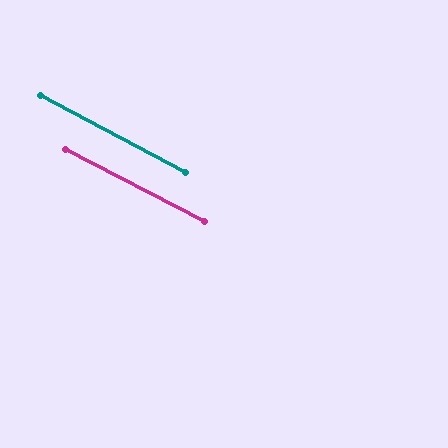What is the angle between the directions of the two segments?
Approximately 1 degree.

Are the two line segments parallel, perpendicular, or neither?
Parallel — their directions differ by only 0.7°.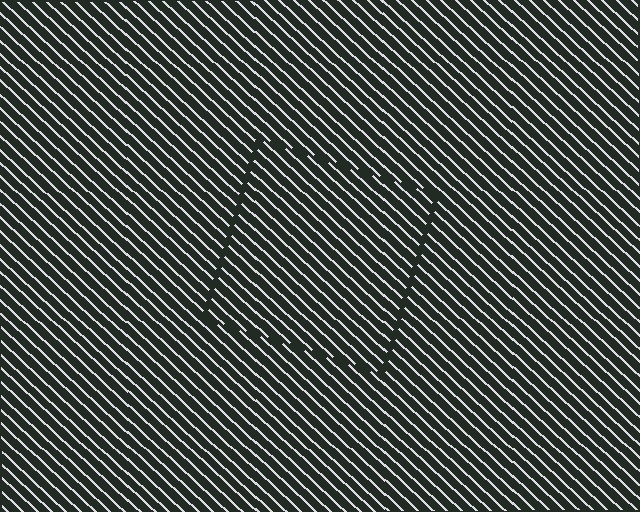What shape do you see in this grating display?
An illusory square. The interior of the shape contains the same grating, shifted by half a period — the contour is defined by the phase discontinuity where line-ends from the inner and outer gratings abut.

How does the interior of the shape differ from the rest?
The interior of the shape contains the same grating, shifted by half a period — the contour is defined by the phase discontinuity where line-ends from the inner and outer gratings abut.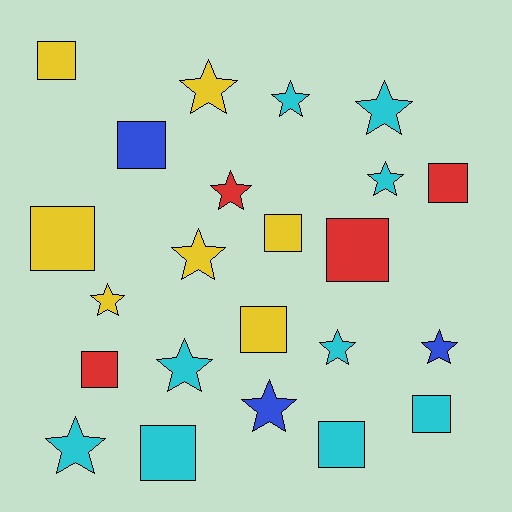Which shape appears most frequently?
Star, with 12 objects.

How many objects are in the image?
There are 23 objects.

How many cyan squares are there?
There are 3 cyan squares.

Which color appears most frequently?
Cyan, with 9 objects.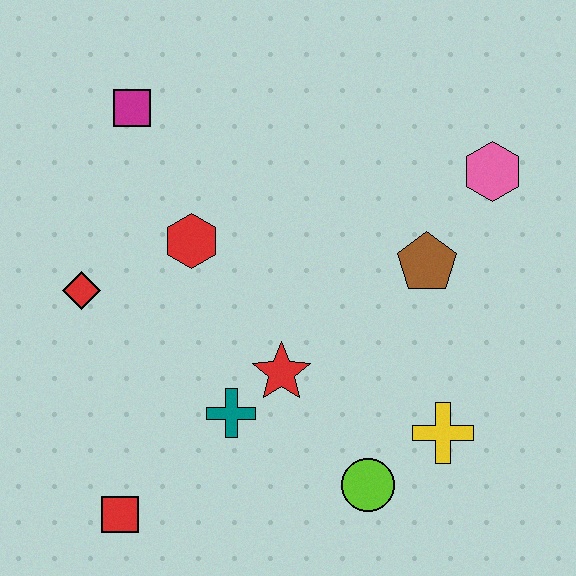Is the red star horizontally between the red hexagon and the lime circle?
Yes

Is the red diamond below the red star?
No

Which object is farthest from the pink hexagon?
The red square is farthest from the pink hexagon.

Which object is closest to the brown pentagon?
The pink hexagon is closest to the brown pentagon.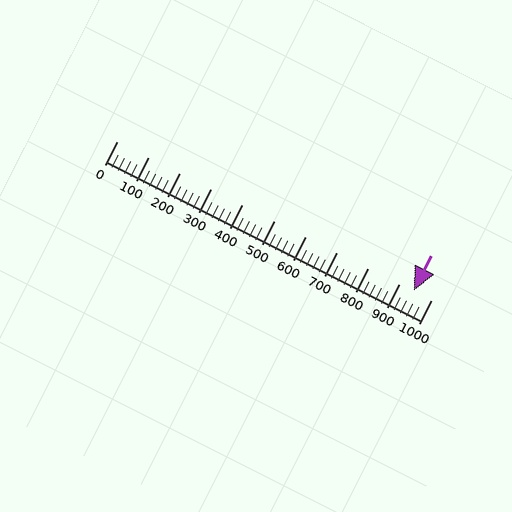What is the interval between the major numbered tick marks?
The major tick marks are spaced 100 units apart.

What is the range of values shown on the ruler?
The ruler shows values from 0 to 1000.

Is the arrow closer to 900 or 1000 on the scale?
The arrow is closer to 900.